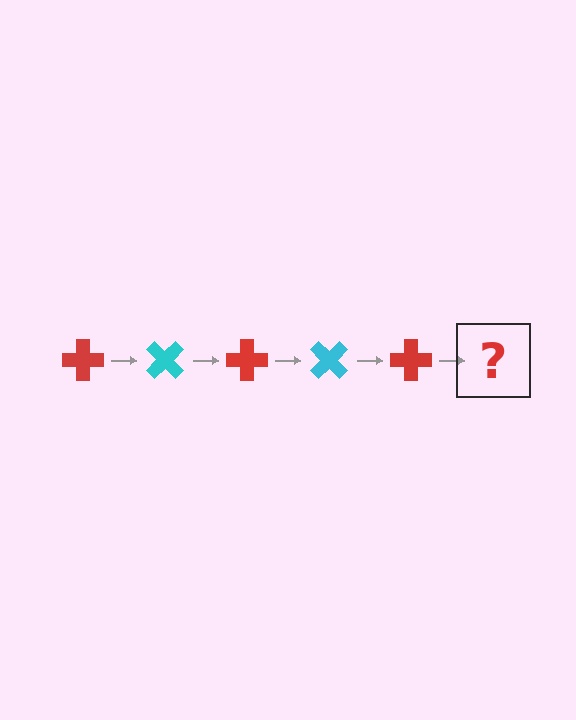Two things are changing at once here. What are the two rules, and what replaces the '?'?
The two rules are that it rotates 45 degrees each step and the color cycles through red and cyan. The '?' should be a cyan cross, rotated 225 degrees from the start.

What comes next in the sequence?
The next element should be a cyan cross, rotated 225 degrees from the start.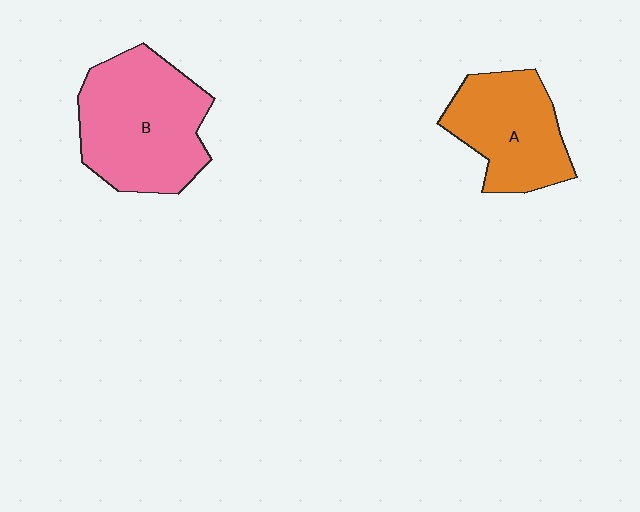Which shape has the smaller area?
Shape A (orange).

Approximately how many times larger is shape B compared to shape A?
Approximately 1.4 times.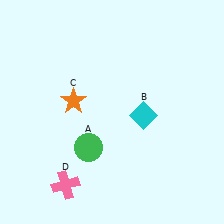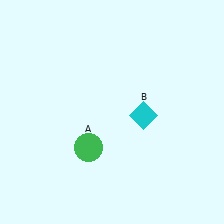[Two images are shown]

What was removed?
The pink cross (D), the orange star (C) were removed in Image 2.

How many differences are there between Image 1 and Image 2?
There are 2 differences between the two images.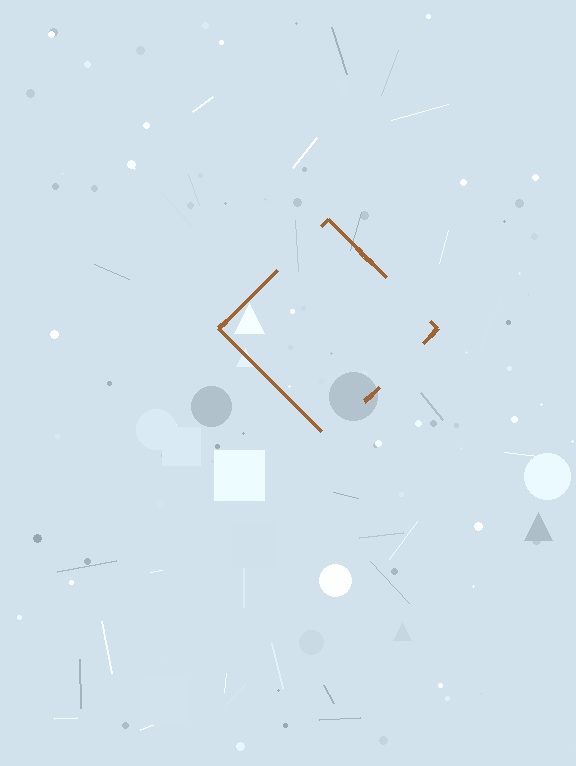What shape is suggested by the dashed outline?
The dashed outline suggests a diamond.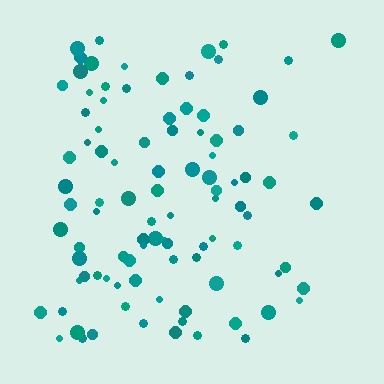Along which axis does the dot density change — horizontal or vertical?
Horizontal.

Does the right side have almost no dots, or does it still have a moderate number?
Still a moderate number, just noticeably fewer than the left.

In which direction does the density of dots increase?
From right to left, with the left side densest.